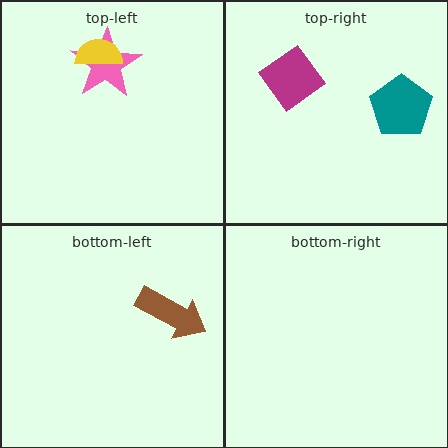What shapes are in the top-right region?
The magenta diamond, the teal pentagon.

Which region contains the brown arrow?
The bottom-left region.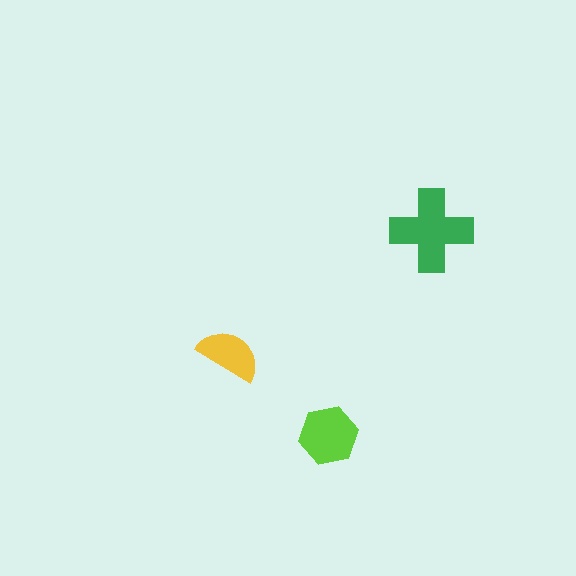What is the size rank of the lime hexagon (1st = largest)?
2nd.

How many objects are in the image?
There are 3 objects in the image.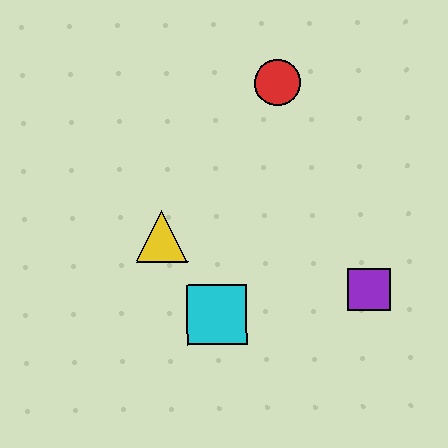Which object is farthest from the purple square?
The red circle is farthest from the purple square.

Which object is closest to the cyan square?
The yellow triangle is closest to the cyan square.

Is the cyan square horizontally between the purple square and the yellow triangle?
Yes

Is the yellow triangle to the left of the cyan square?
Yes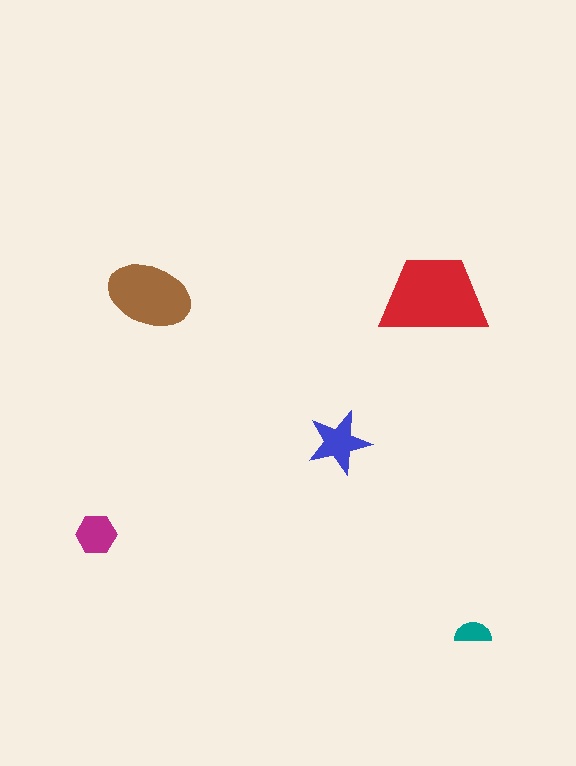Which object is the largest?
The red trapezoid.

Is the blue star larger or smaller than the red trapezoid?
Smaller.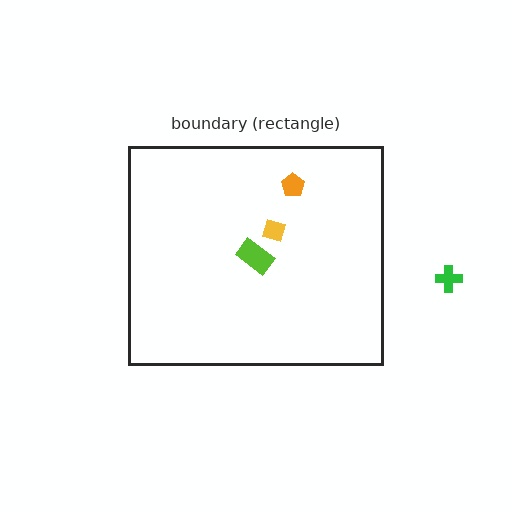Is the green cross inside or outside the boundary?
Outside.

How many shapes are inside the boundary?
3 inside, 1 outside.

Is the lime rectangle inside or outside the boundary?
Inside.